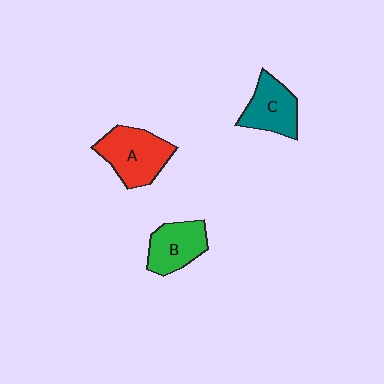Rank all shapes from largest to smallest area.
From largest to smallest: A (red), B (green), C (teal).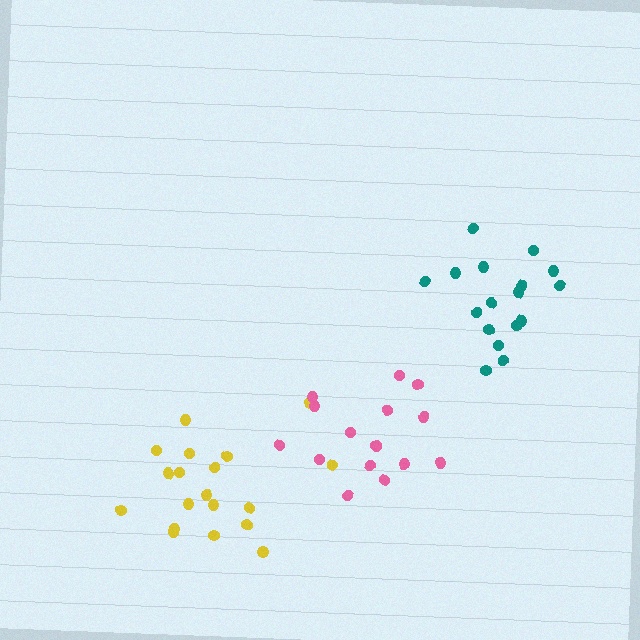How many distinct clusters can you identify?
There are 3 distinct clusters.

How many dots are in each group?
Group 1: 19 dots, Group 2: 17 dots, Group 3: 16 dots (52 total).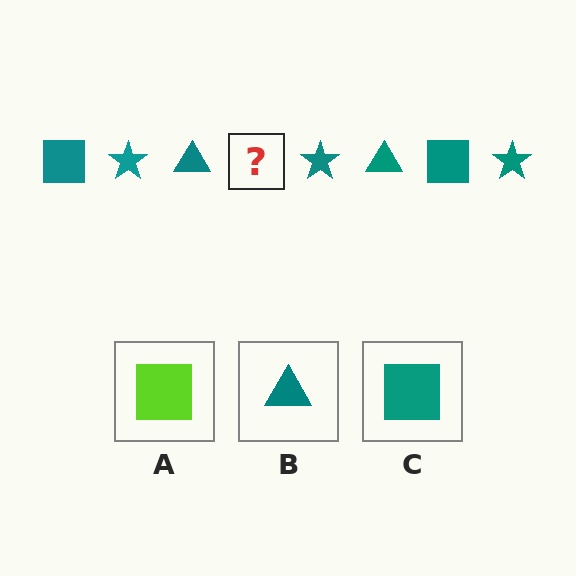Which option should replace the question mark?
Option C.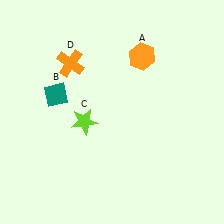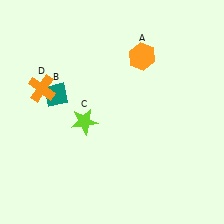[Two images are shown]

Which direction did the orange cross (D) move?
The orange cross (D) moved left.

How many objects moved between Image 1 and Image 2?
1 object moved between the two images.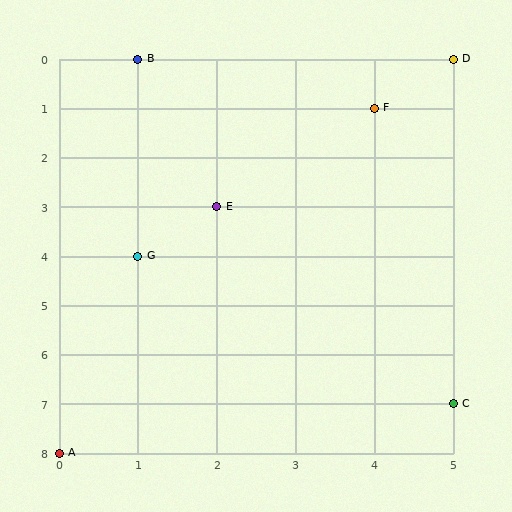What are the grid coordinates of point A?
Point A is at grid coordinates (0, 8).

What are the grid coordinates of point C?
Point C is at grid coordinates (5, 7).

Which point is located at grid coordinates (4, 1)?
Point F is at (4, 1).